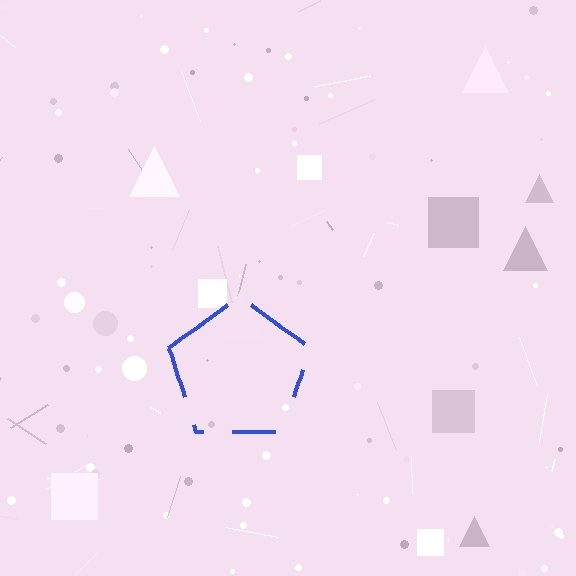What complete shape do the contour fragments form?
The contour fragments form a pentagon.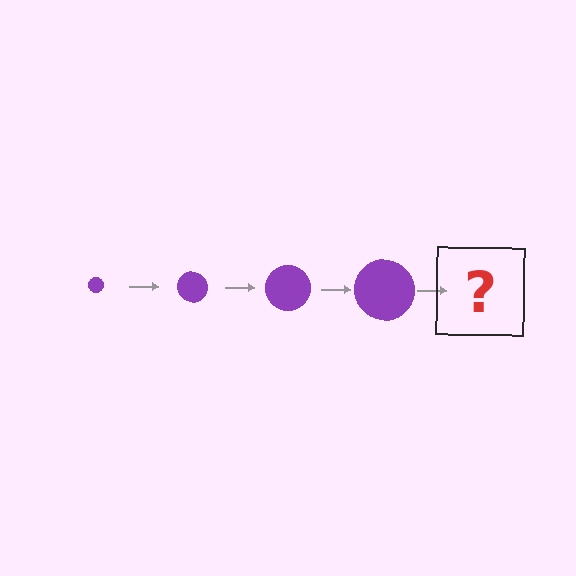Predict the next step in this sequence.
The next step is a purple circle, larger than the previous one.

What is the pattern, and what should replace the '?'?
The pattern is that the circle gets progressively larger each step. The '?' should be a purple circle, larger than the previous one.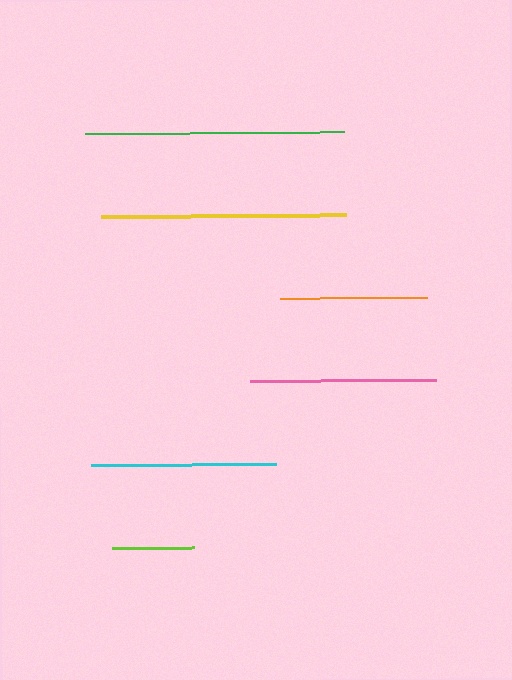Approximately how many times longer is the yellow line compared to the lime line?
The yellow line is approximately 3.0 times the length of the lime line.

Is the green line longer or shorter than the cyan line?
The green line is longer than the cyan line.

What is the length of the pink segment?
The pink segment is approximately 186 pixels long.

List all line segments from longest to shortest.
From longest to shortest: green, yellow, pink, cyan, orange, lime.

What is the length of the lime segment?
The lime segment is approximately 82 pixels long.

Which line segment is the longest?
The green line is the longest at approximately 258 pixels.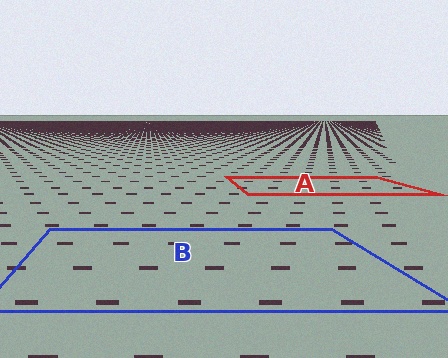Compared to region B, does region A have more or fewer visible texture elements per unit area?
Region A has more texture elements per unit area — they are packed more densely because it is farther away.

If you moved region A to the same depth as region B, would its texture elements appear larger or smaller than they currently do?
They would appear larger. At a closer depth, the same texture elements are projected at a bigger on-screen size.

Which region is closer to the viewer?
Region B is closer. The texture elements there are larger and more spread out.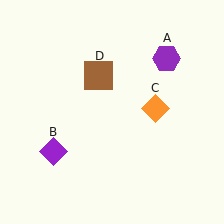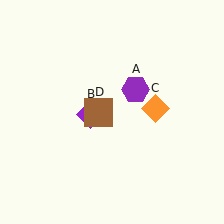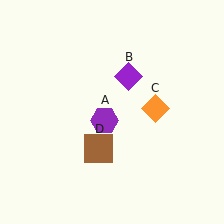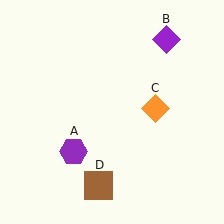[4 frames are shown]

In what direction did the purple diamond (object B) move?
The purple diamond (object B) moved up and to the right.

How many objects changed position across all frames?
3 objects changed position: purple hexagon (object A), purple diamond (object B), brown square (object D).